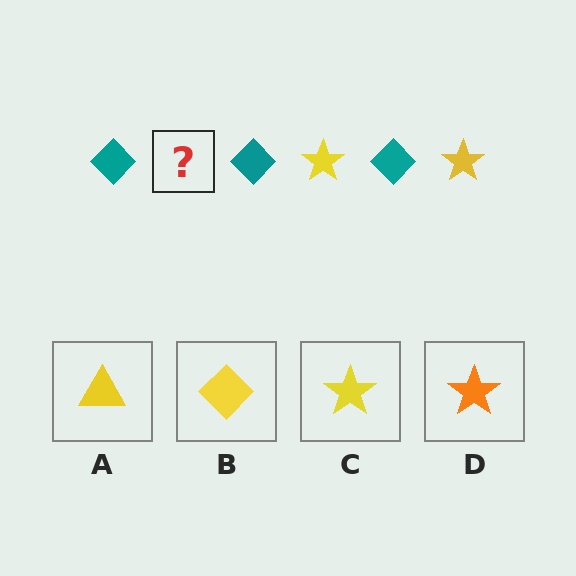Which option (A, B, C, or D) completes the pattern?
C.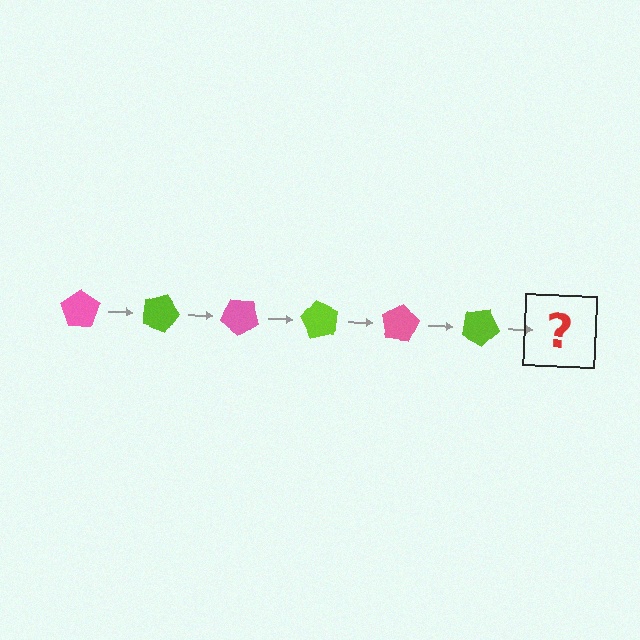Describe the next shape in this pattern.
It should be a pink pentagon, rotated 120 degrees from the start.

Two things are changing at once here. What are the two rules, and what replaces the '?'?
The two rules are that it rotates 20 degrees each step and the color cycles through pink and lime. The '?' should be a pink pentagon, rotated 120 degrees from the start.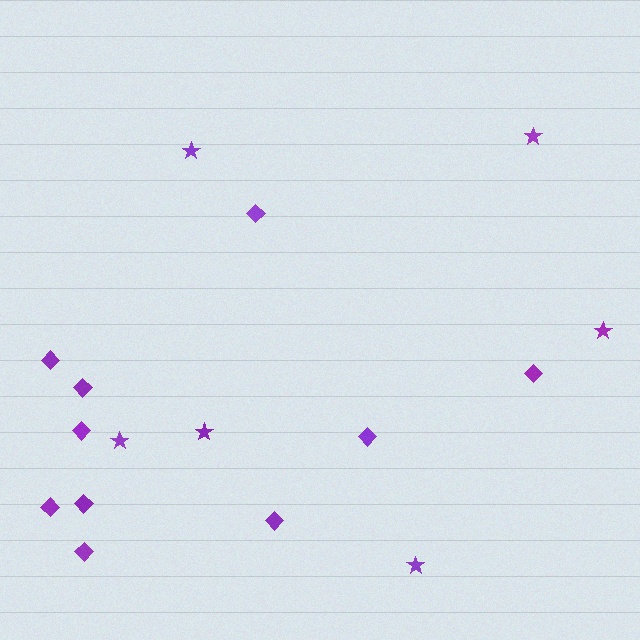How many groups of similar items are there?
There are 2 groups: one group of diamonds (10) and one group of stars (6).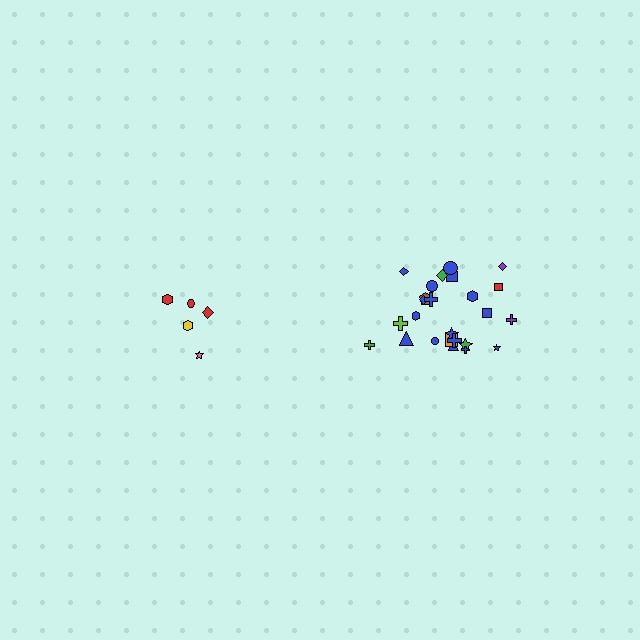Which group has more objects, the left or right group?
The right group.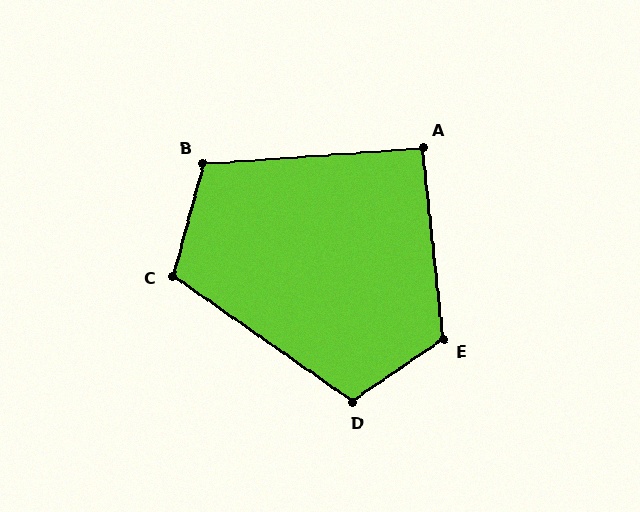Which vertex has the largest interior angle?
E, at approximately 118 degrees.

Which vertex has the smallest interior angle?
A, at approximately 92 degrees.